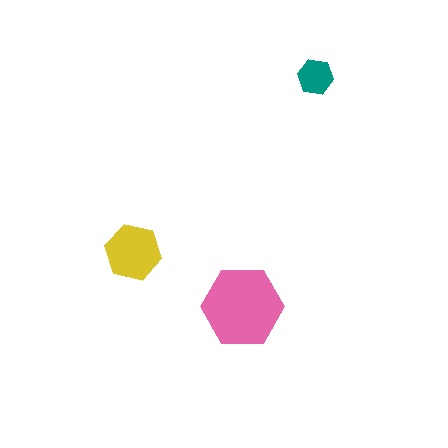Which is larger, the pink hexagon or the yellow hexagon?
The pink one.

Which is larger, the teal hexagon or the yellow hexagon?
The yellow one.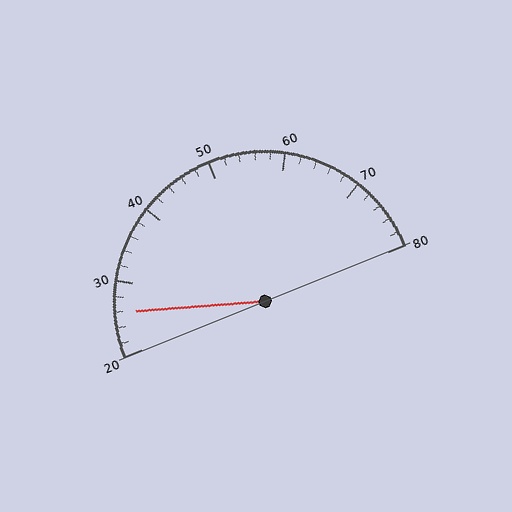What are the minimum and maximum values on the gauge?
The gauge ranges from 20 to 80.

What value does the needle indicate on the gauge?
The needle indicates approximately 26.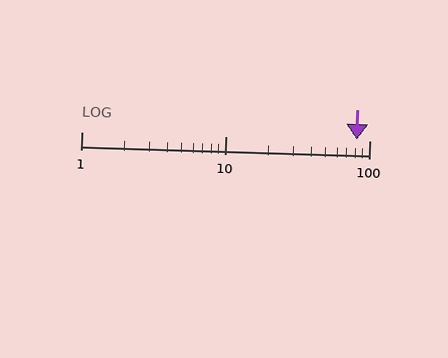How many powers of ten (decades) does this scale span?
The scale spans 2 decades, from 1 to 100.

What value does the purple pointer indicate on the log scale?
The pointer indicates approximately 82.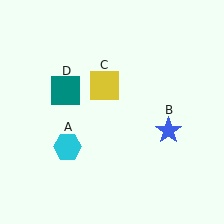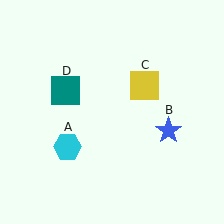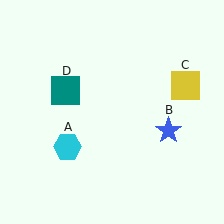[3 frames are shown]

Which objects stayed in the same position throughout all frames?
Cyan hexagon (object A) and blue star (object B) and teal square (object D) remained stationary.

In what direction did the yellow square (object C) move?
The yellow square (object C) moved right.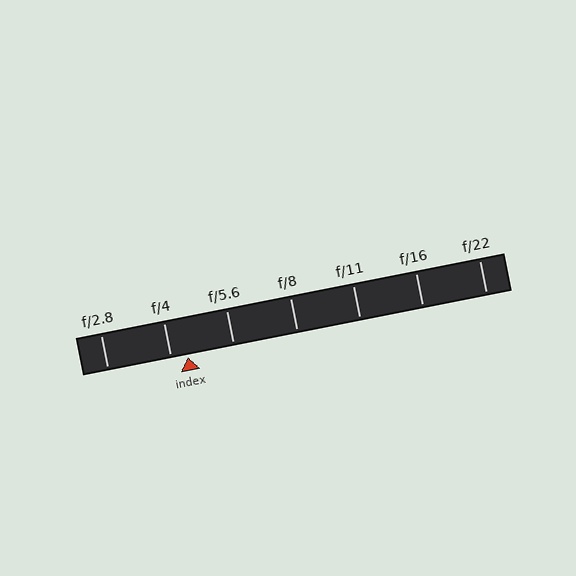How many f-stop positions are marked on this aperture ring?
There are 7 f-stop positions marked.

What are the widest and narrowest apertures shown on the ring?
The widest aperture shown is f/2.8 and the narrowest is f/22.